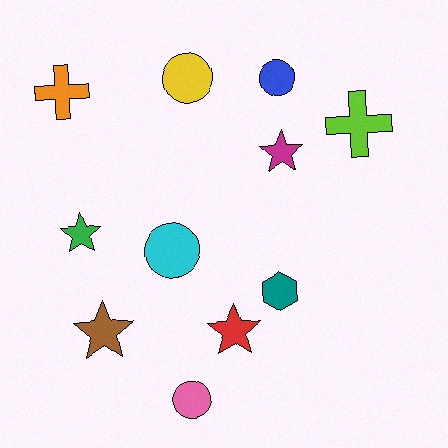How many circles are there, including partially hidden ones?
There are 4 circles.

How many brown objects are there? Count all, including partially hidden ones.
There is 1 brown object.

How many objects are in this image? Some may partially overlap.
There are 11 objects.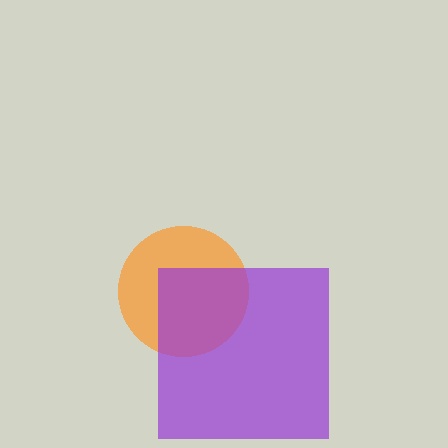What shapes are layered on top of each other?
The layered shapes are: an orange circle, a purple square.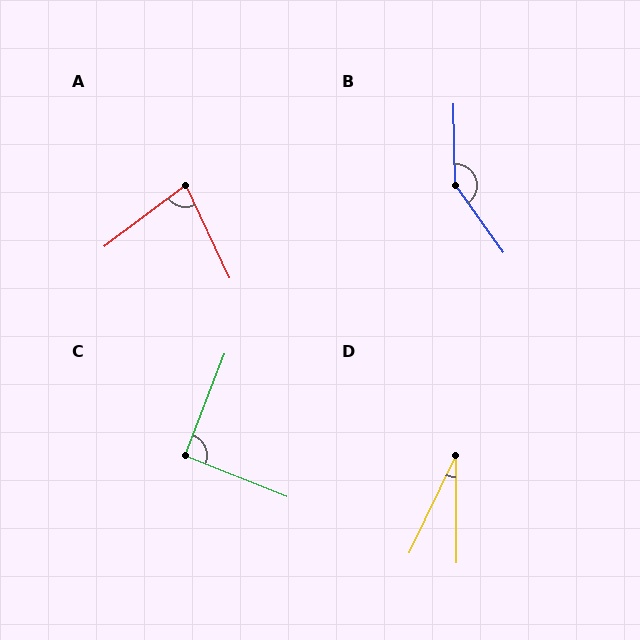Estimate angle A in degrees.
Approximately 78 degrees.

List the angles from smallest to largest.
D (26°), A (78°), C (90°), B (145°).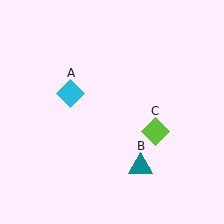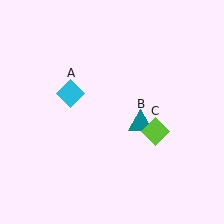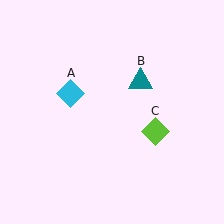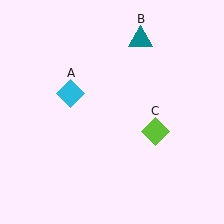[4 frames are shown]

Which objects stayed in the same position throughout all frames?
Cyan diamond (object A) and lime diamond (object C) remained stationary.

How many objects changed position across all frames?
1 object changed position: teal triangle (object B).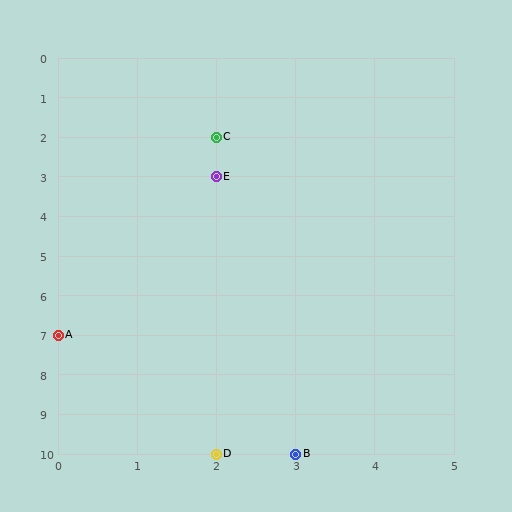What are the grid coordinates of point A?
Point A is at grid coordinates (0, 7).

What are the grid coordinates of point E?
Point E is at grid coordinates (2, 3).